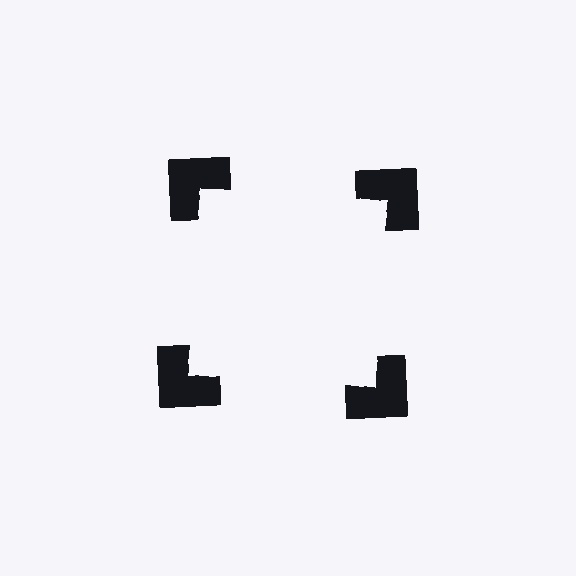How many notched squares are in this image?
There are 4 — one at each vertex of the illusory square.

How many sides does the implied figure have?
4 sides.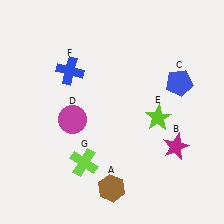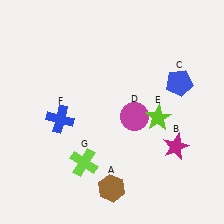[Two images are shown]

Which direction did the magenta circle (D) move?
The magenta circle (D) moved right.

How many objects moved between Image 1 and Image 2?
2 objects moved between the two images.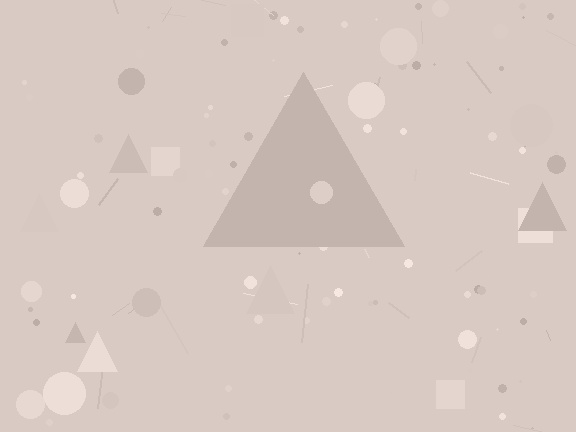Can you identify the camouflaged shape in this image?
The camouflaged shape is a triangle.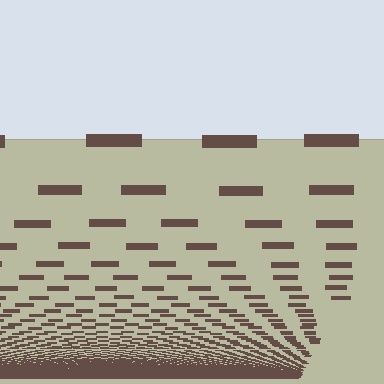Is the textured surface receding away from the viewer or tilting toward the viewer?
The surface appears to tilt toward the viewer. Texture elements get larger and sparser toward the top.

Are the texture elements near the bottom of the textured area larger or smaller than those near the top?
Smaller. The gradient is inverted — elements near the bottom are smaller and denser.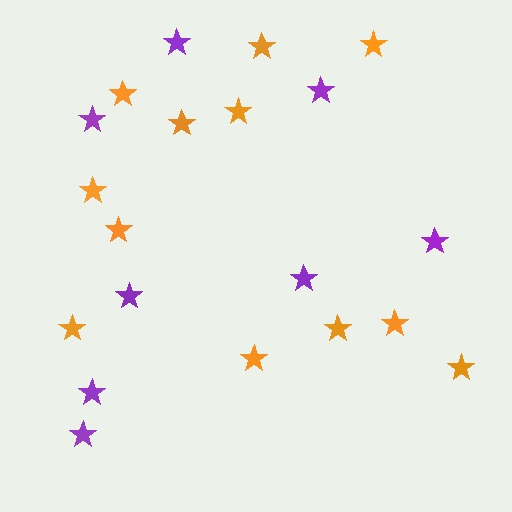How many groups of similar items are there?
There are 2 groups: one group of orange stars (12) and one group of purple stars (8).